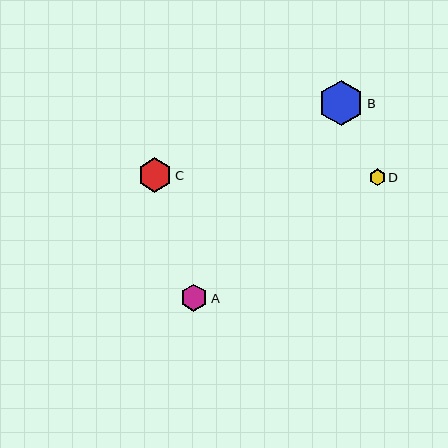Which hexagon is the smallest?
Hexagon D is the smallest with a size of approximately 16 pixels.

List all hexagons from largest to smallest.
From largest to smallest: B, C, A, D.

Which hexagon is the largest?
Hexagon B is the largest with a size of approximately 46 pixels.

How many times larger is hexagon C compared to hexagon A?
Hexagon C is approximately 1.2 times the size of hexagon A.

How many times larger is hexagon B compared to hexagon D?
Hexagon B is approximately 2.8 times the size of hexagon D.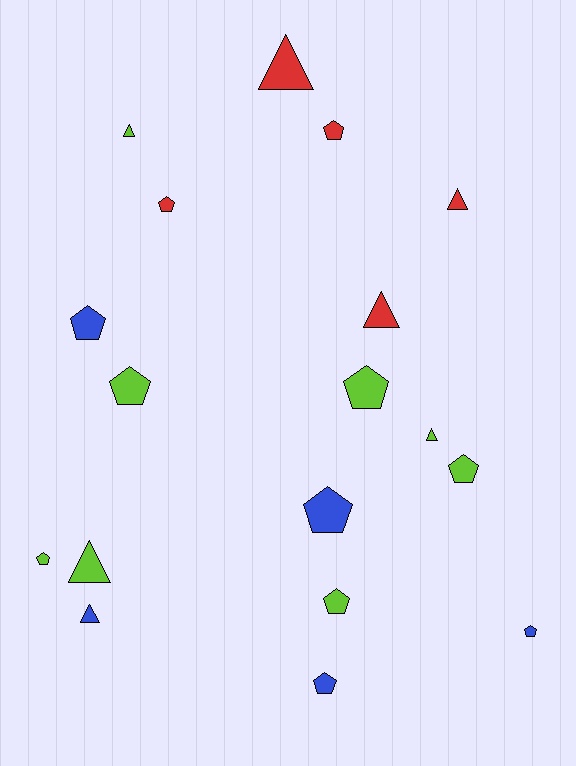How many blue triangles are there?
There is 1 blue triangle.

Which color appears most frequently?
Lime, with 8 objects.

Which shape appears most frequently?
Pentagon, with 11 objects.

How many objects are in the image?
There are 18 objects.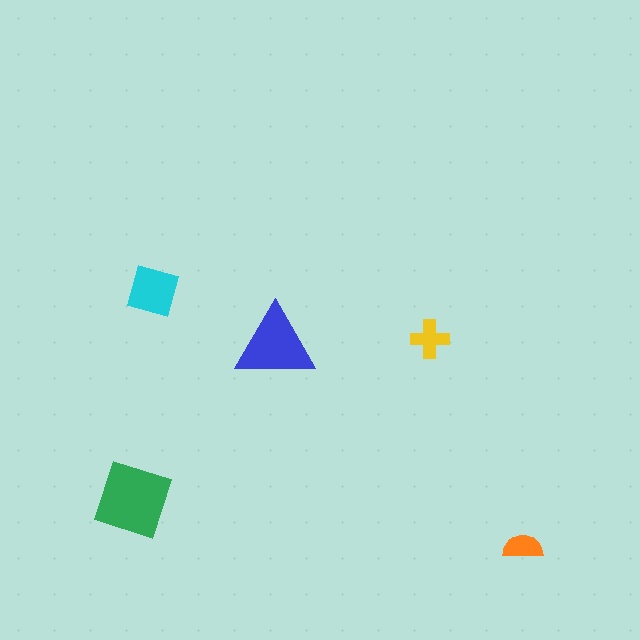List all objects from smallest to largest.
The orange semicircle, the yellow cross, the cyan diamond, the blue triangle, the green square.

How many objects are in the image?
There are 5 objects in the image.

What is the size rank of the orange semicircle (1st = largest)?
5th.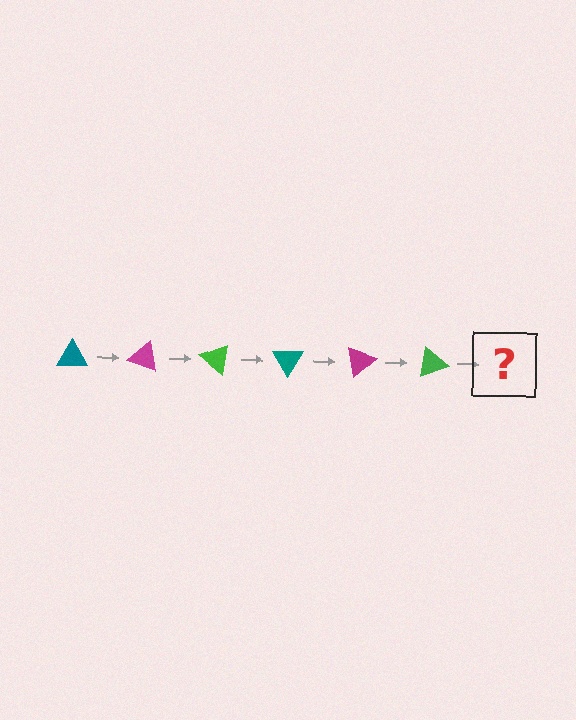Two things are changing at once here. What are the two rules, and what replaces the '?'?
The two rules are that it rotates 20 degrees each step and the color cycles through teal, magenta, and green. The '?' should be a teal triangle, rotated 120 degrees from the start.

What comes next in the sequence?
The next element should be a teal triangle, rotated 120 degrees from the start.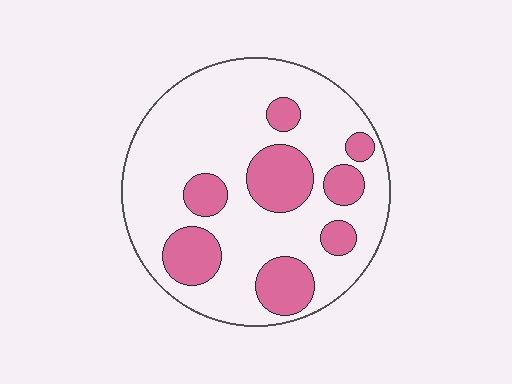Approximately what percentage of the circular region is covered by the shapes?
Approximately 25%.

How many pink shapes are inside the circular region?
8.